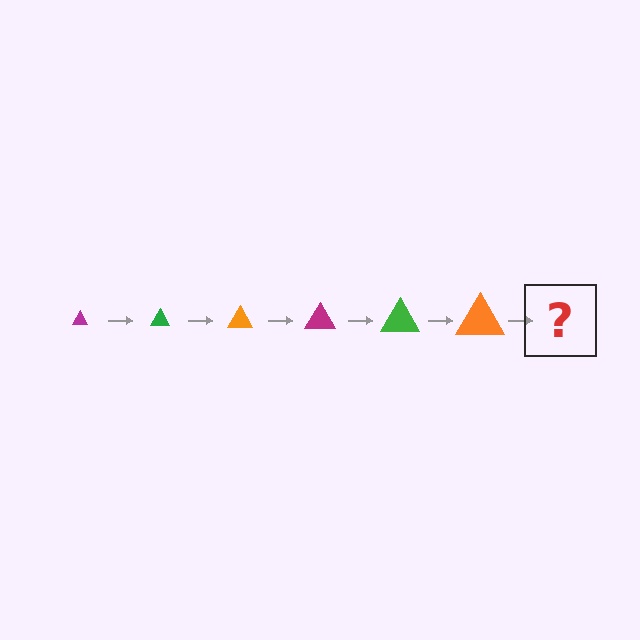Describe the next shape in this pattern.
It should be a magenta triangle, larger than the previous one.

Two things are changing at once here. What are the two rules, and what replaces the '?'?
The two rules are that the triangle grows larger each step and the color cycles through magenta, green, and orange. The '?' should be a magenta triangle, larger than the previous one.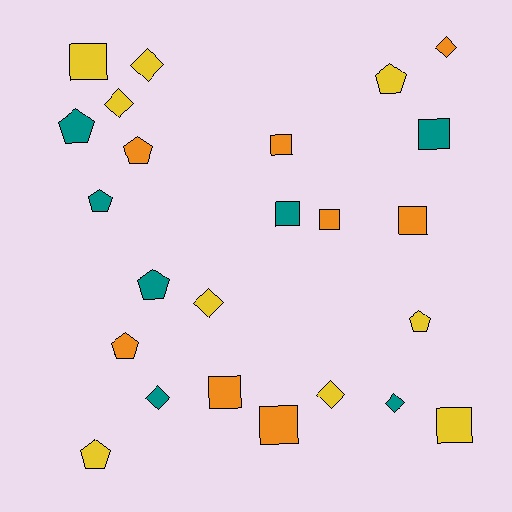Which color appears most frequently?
Yellow, with 9 objects.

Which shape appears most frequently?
Square, with 9 objects.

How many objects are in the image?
There are 24 objects.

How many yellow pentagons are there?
There are 3 yellow pentagons.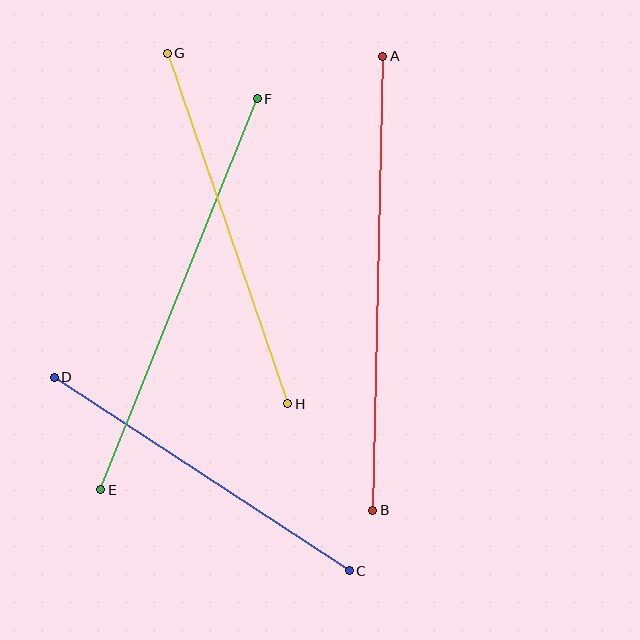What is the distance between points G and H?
The distance is approximately 371 pixels.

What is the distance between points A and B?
The distance is approximately 454 pixels.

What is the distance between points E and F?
The distance is approximately 421 pixels.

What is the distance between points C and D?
The distance is approximately 353 pixels.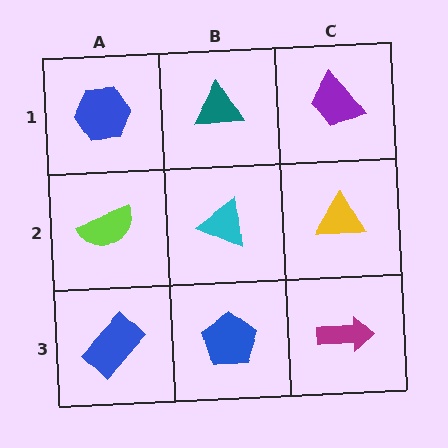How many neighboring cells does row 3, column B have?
3.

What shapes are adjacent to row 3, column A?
A lime semicircle (row 2, column A), a blue pentagon (row 3, column B).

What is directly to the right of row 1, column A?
A teal triangle.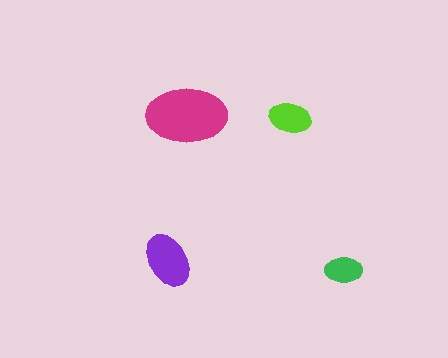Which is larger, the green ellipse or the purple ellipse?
The purple one.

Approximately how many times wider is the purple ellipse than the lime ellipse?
About 1.5 times wider.